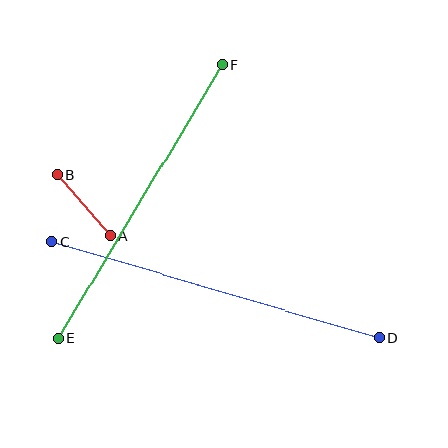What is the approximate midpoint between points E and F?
The midpoint is at approximately (140, 201) pixels.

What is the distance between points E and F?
The distance is approximately 319 pixels.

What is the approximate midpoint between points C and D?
The midpoint is at approximately (216, 290) pixels.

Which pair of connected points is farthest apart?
Points C and D are farthest apart.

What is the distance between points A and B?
The distance is approximately 81 pixels.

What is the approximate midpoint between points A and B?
The midpoint is at approximately (84, 205) pixels.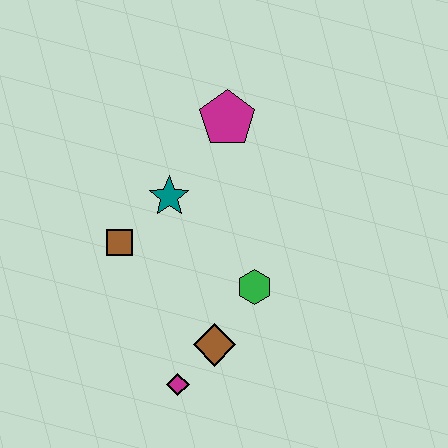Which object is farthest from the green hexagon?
The magenta pentagon is farthest from the green hexagon.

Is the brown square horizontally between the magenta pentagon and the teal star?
No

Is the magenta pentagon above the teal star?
Yes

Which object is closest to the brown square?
The teal star is closest to the brown square.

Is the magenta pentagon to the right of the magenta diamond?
Yes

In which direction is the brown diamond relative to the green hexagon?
The brown diamond is below the green hexagon.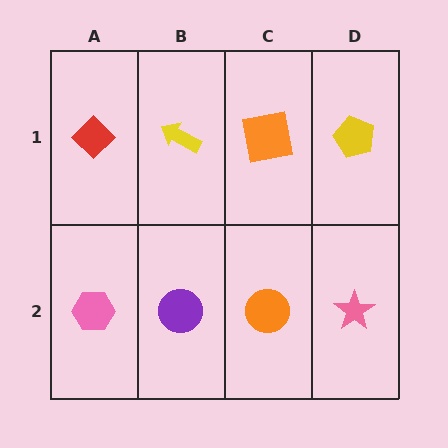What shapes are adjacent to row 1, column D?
A pink star (row 2, column D), an orange square (row 1, column C).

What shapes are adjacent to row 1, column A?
A pink hexagon (row 2, column A), a yellow arrow (row 1, column B).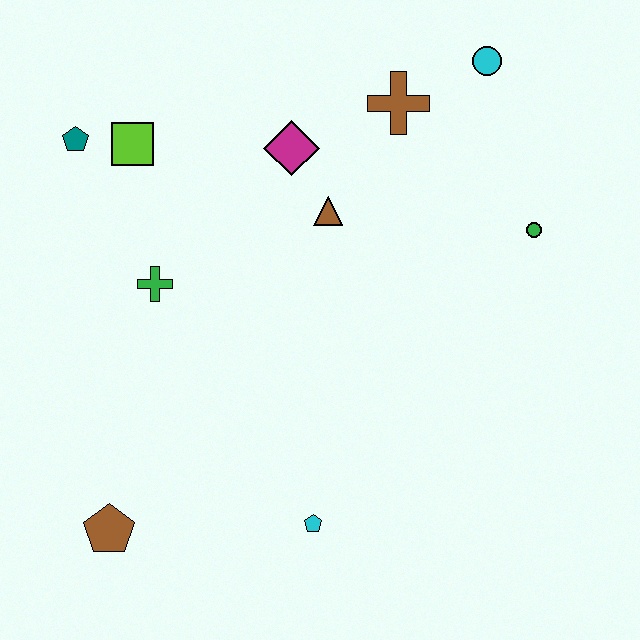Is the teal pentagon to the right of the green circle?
No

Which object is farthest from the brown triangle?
The brown pentagon is farthest from the brown triangle.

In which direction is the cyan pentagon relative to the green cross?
The cyan pentagon is below the green cross.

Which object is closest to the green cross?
The lime square is closest to the green cross.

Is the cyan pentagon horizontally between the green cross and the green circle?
Yes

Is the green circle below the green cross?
No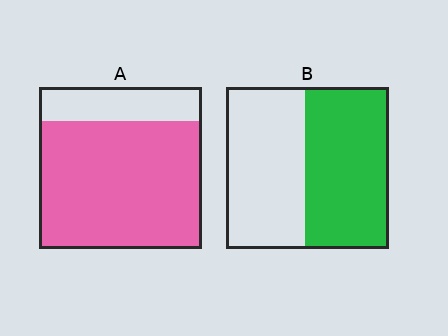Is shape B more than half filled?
Roughly half.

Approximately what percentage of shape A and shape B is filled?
A is approximately 80% and B is approximately 50%.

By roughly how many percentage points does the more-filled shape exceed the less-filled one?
By roughly 25 percentage points (A over B).